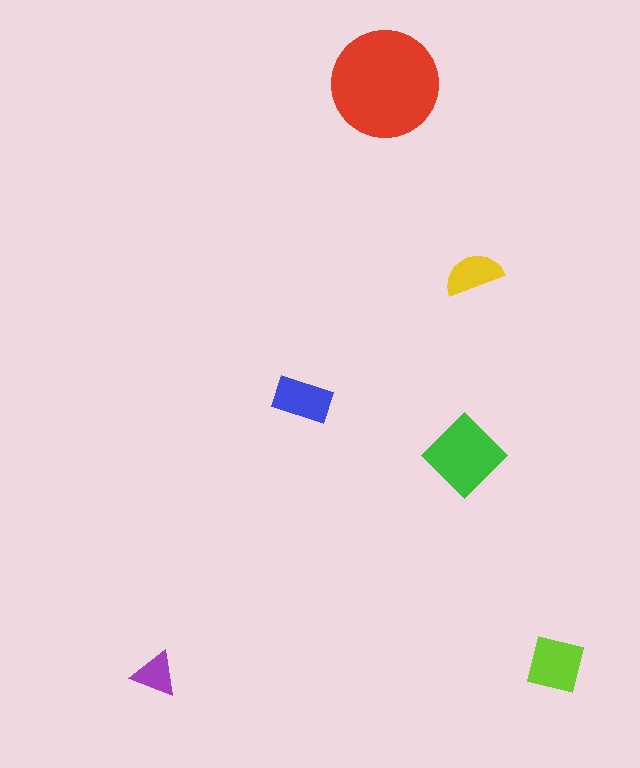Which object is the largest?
The red circle.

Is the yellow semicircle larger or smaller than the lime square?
Smaller.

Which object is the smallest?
The purple triangle.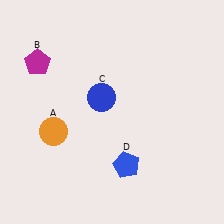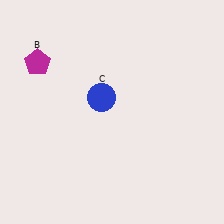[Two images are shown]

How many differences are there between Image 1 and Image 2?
There are 2 differences between the two images.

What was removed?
The blue pentagon (D), the orange circle (A) were removed in Image 2.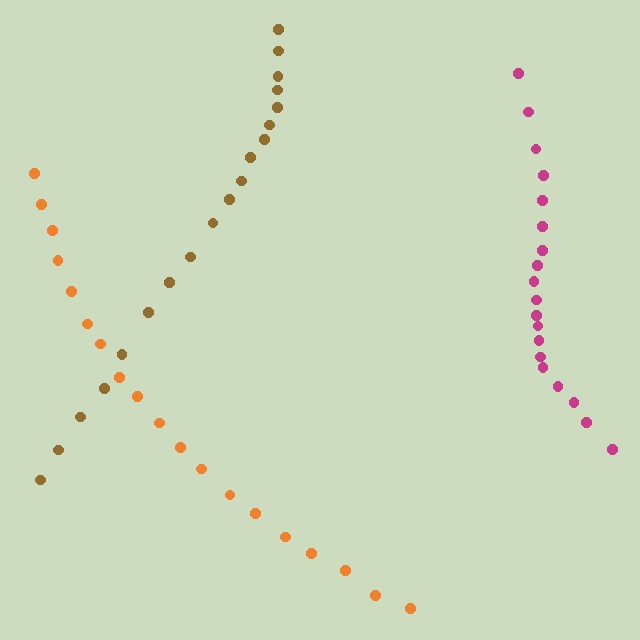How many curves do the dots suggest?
There are 3 distinct paths.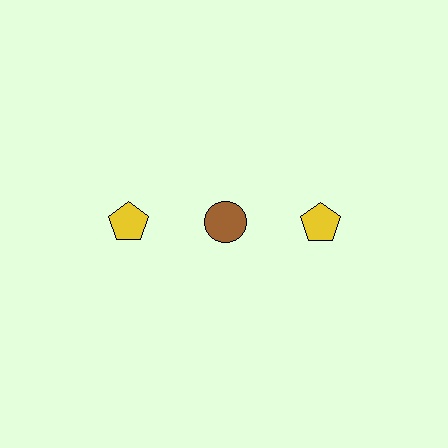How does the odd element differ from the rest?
It differs in both color (brown instead of yellow) and shape (circle instead of pentagon).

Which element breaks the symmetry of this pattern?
The brown circle in the top row, second from left column breaks the symmetry. All other shapes are yellow pentagons.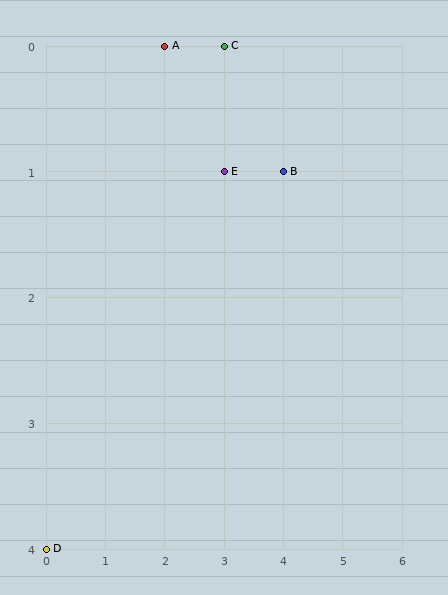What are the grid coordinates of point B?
Point B is at grid coordinates (4, 1).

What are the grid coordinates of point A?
Point A is at grid coordinates (2, 0).